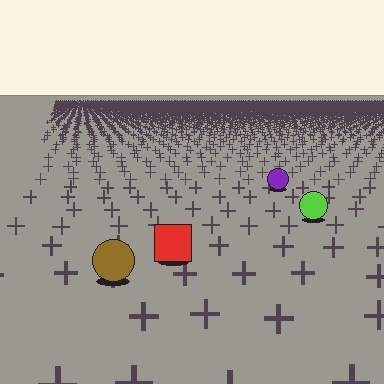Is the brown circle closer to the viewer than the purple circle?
Yes. The brown circle is closer — you can tell from the texture gradient: the ground texture is coarser near it.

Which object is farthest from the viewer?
The purple circle is farthest from the viewer. It appears smaller and the ground texture around it is denser.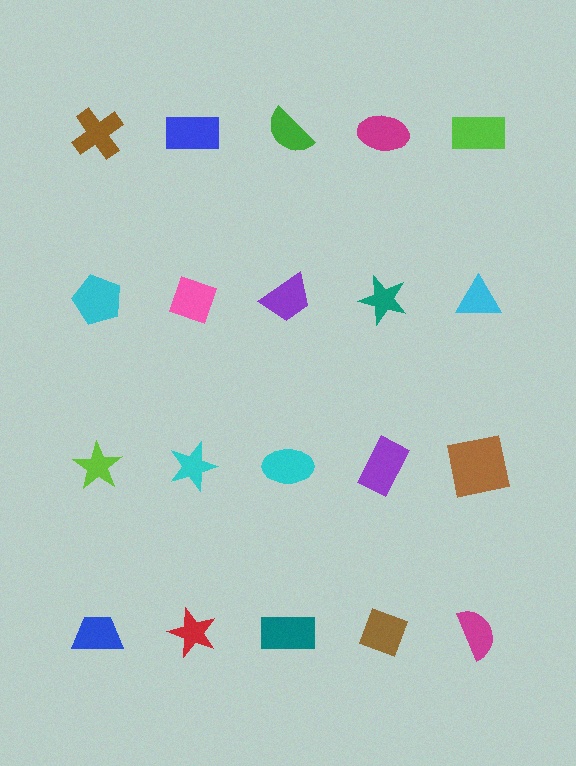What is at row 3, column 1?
A lime star.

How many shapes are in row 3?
5 shapes.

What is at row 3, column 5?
A brown square.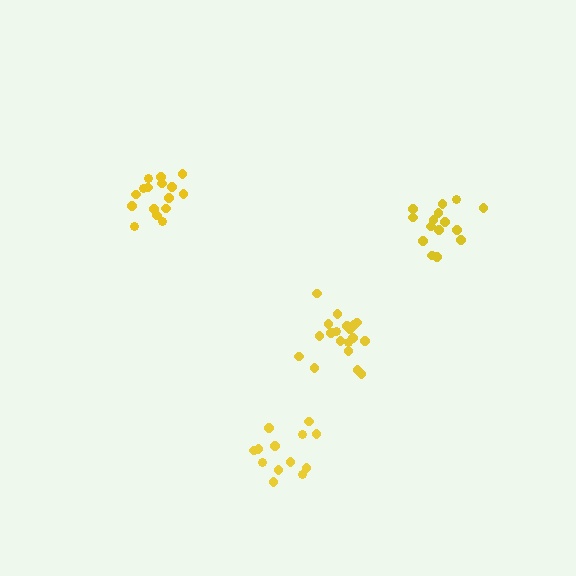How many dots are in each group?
Group 1: 15 dots, Group 2: 19 dots, Group 3: 13 dots, Group 4: 16 dots (63 total).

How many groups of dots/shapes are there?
There are 4 groups.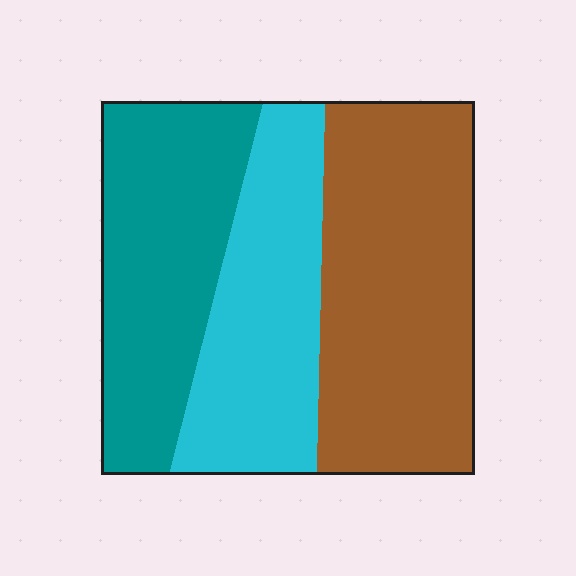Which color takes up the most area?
Brown, at roughly 40%.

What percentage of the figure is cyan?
Cyan covers roughly 30% of the figure.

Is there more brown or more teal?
Brown.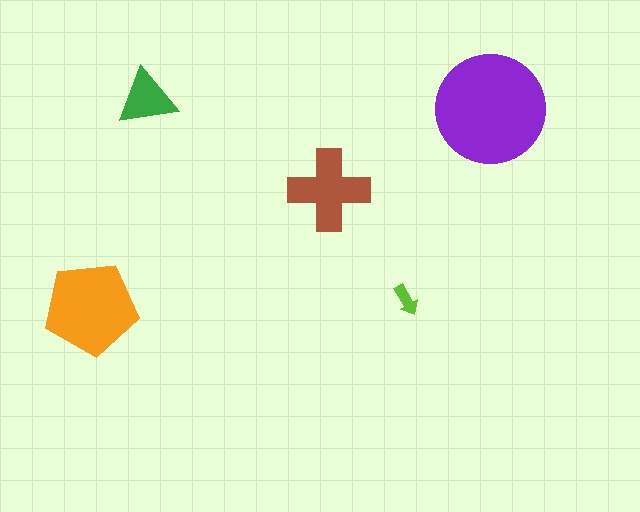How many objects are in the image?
There are 5 objects in the image.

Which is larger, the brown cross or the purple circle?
The purple circle.